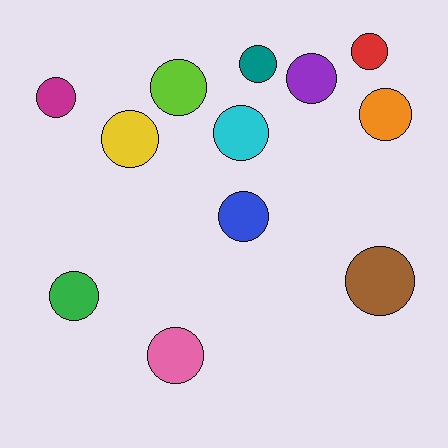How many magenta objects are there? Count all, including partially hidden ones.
There is 1 magenta object.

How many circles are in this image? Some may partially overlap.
There are 12 circles.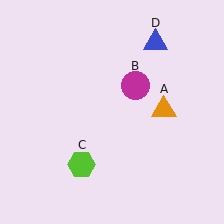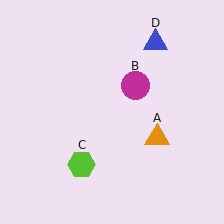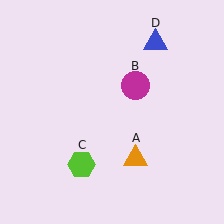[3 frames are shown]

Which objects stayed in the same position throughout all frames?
Magenta circle (object B) and lime hexagon (object C) and blue triangle (object D) remained stationary.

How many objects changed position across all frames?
1 object changed position: orange triangle (object A).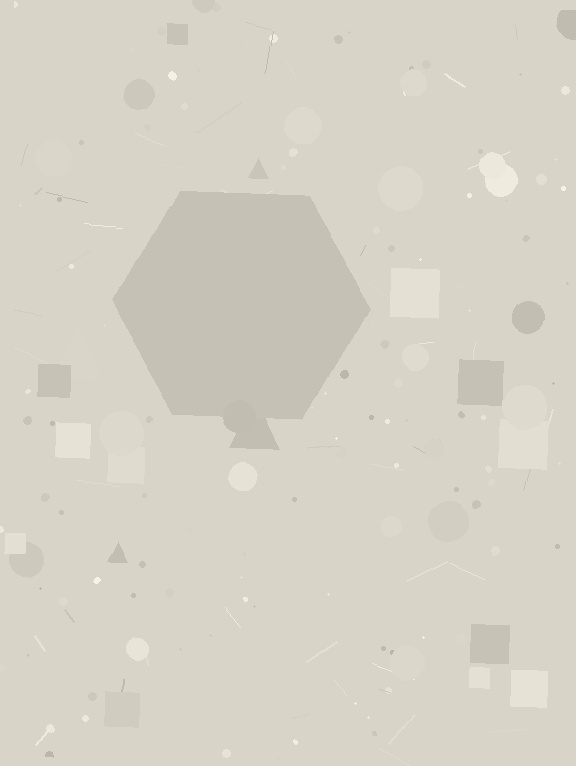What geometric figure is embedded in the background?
A hexagon is embedded in the background.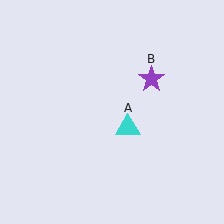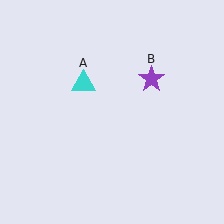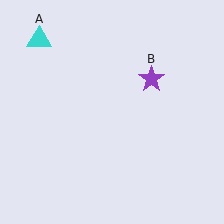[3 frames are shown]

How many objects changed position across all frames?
1 object changed position: cyan triangle (object A).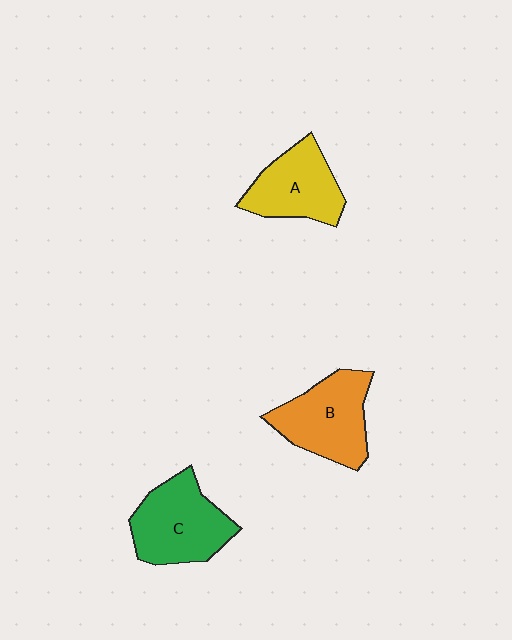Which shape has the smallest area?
Shape A (yellow).